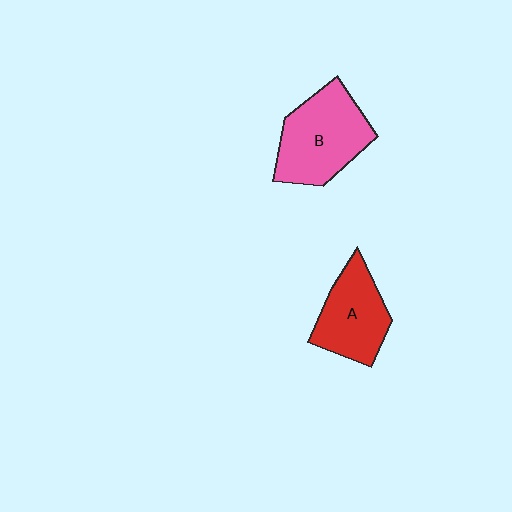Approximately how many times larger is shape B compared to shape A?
Approximately 1.3 times.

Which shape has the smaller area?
Shape A (red).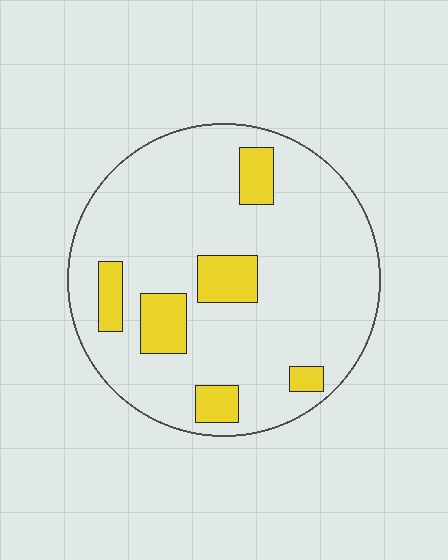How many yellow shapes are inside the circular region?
6.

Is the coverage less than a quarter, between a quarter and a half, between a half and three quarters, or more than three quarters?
Less than a quarter.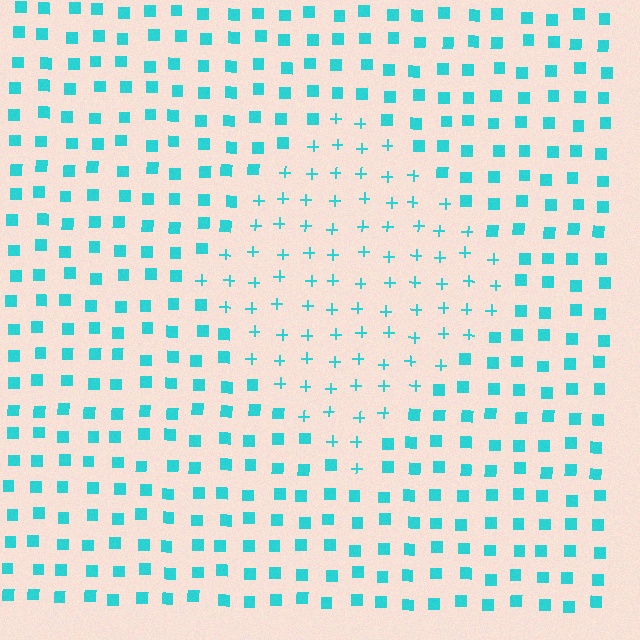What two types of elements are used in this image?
The image uses plus signs inside the diamond region and squares outside it.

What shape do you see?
I see a diamond.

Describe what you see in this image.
The image is filled with small cyan elements arranged in a uniform grid. A diamond-shaped region contains plus signs, while the surrounding area contains squares. The boundary is defined purely by the change in element shape.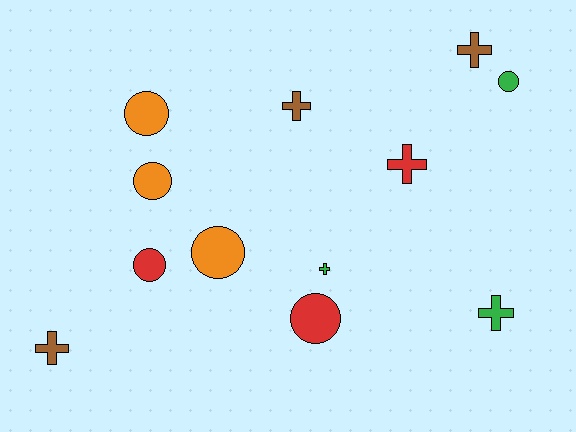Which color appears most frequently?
Red, with 3 objects.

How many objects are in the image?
There are 12 objects.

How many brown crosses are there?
There are 3 brown crosses.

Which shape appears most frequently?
Cross, with 6 objects.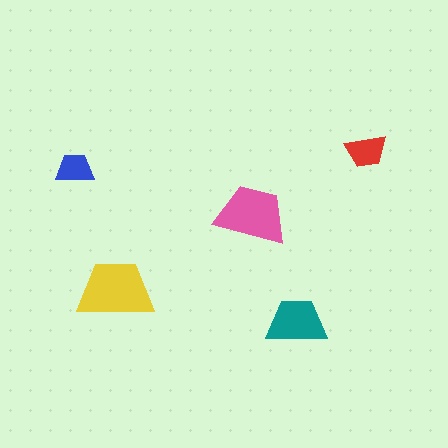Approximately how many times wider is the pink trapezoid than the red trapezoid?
About 1.5 times wider.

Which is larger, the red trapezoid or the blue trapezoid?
The red one.